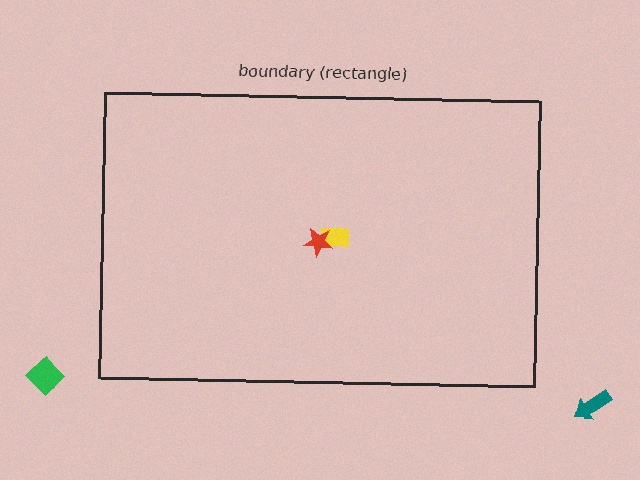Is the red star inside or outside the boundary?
Inside.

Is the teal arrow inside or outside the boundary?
Outside.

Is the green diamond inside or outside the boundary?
Outside.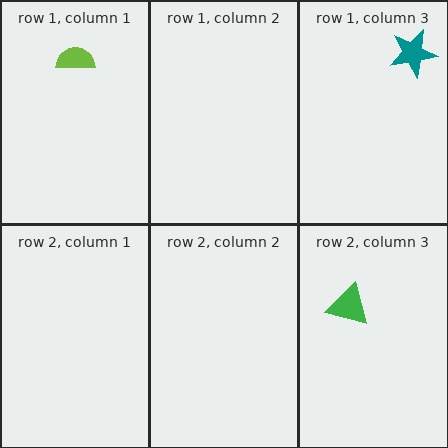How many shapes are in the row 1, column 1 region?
1.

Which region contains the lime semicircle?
The row 1, column 1 region.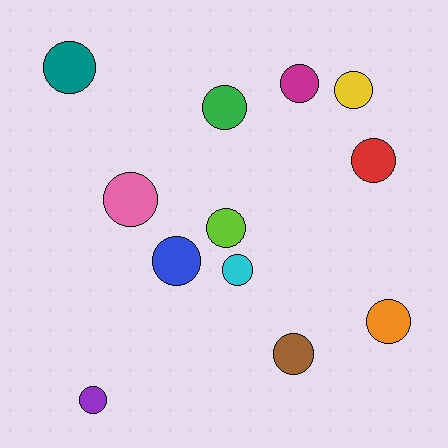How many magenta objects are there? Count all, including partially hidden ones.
There is 1 magenta object.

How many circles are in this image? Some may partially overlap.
There are 12 circles.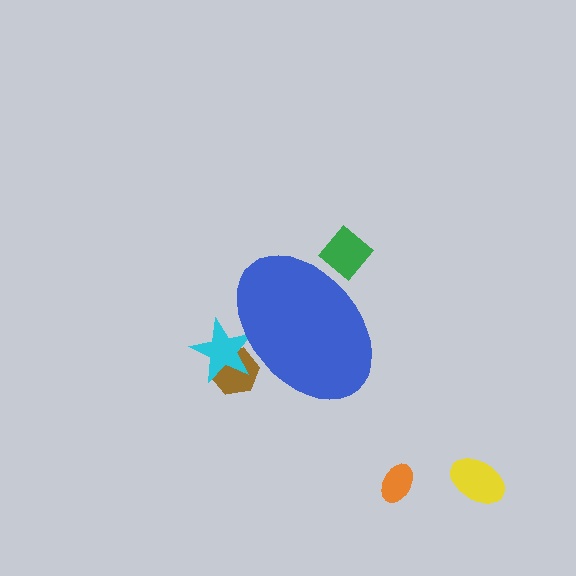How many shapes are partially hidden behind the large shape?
3 shapes are partially hidden.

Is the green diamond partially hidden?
Yes, the green diamond is partially hidden behind the blue ellipse.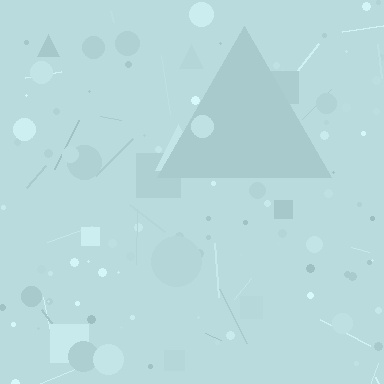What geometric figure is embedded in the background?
A triangle is embedded in the background.